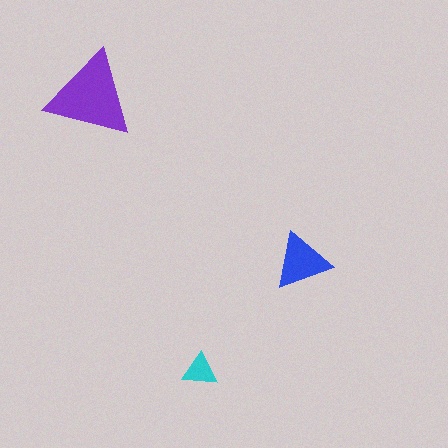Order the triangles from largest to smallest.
the purple one, the blue one, the cyan one.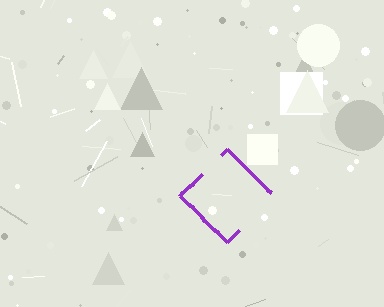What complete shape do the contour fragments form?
The contour fragments form a diamond.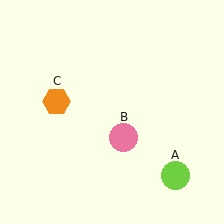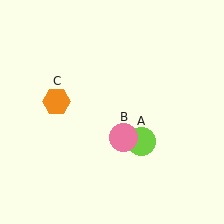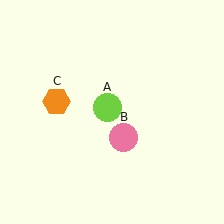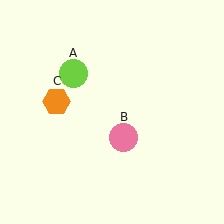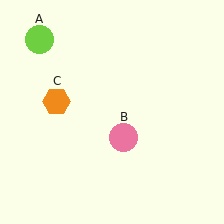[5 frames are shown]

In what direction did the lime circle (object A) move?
The lime circle (object A) moved up and to the left.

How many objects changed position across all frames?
1 object changed position: lime circle (object A).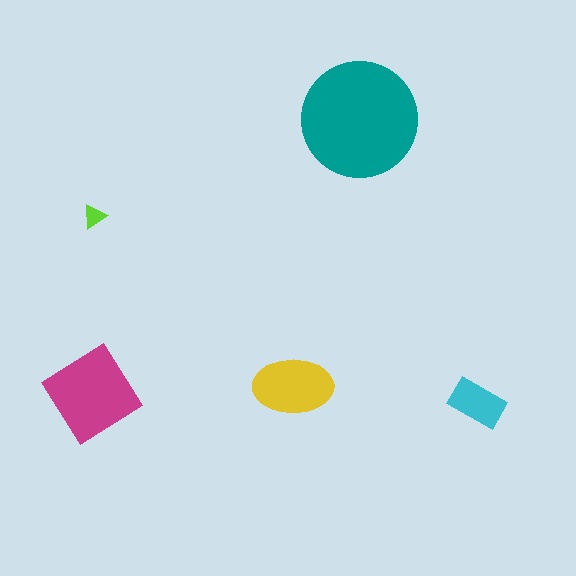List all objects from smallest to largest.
The lime triangle, the cyan rectangle, the yellow ellipse, the magenta diamond, the teal circle.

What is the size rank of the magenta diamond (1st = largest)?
2nd.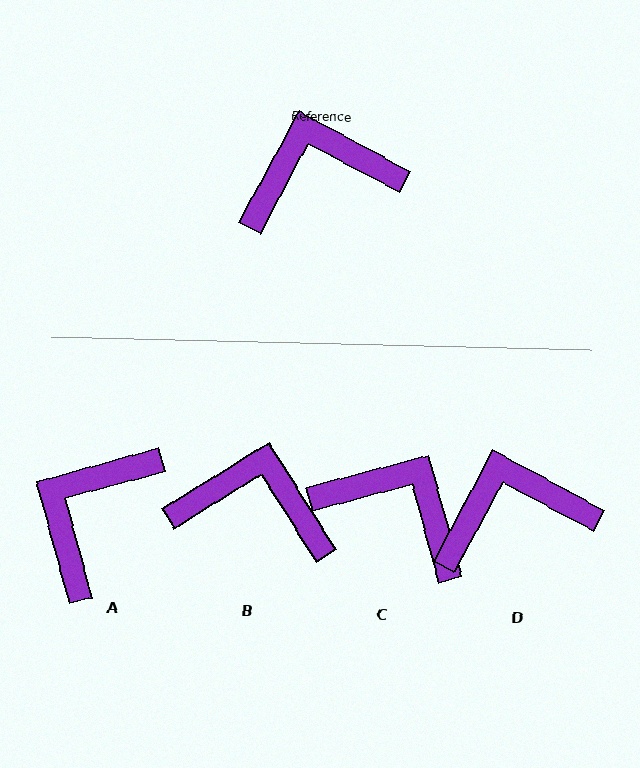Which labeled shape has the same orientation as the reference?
D.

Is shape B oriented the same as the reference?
No, it is off by about 30 degrees.